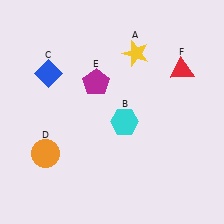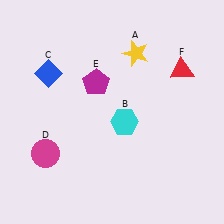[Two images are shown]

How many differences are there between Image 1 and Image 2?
There is 1 difference between the two images.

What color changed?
The circle (D) changed from orange in Image 1 to magenta in Image 2.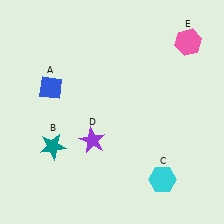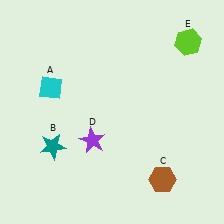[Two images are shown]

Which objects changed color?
A changed from blue to cyan. C changed from cyan to brown. E changed from pink to lime.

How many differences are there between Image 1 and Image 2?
There are 3 differences between the two images.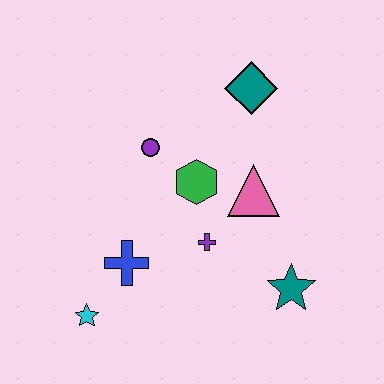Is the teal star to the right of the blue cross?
Yes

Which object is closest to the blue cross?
The cyan star is closest to the blue cross.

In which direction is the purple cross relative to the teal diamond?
The purple cross is below the teal diamond.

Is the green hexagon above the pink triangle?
Yes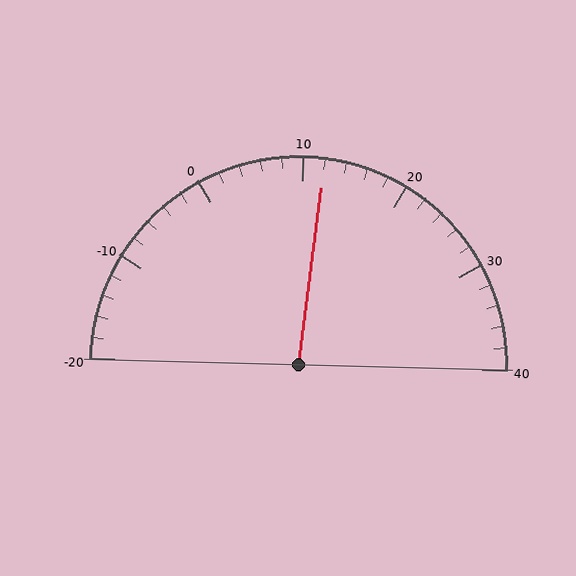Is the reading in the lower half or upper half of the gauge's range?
The reading is in the upper half of the range (-20 to 40).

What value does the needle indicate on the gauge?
The needle indicates approximately 12.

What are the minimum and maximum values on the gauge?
The gauge ranges from -20 to 40.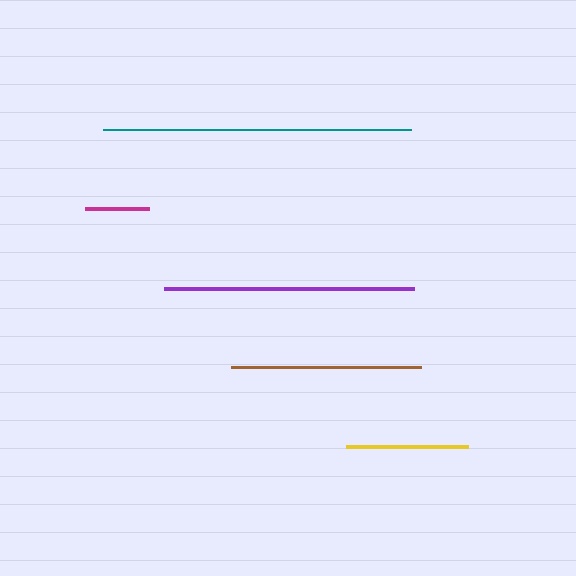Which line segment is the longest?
The teal line is the longest at approximately 308 pixels.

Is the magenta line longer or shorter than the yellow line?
The yellow line is longer than the magenta line.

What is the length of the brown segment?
The brown segment is approximately 191 pixels long.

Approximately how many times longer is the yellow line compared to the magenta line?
The yellow line is approximately 1.9 times the length of the magenta line.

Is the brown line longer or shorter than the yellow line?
The brown line is longer than the yellow line.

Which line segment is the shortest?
The magenta line is the shortest at approximately 65 pixels.